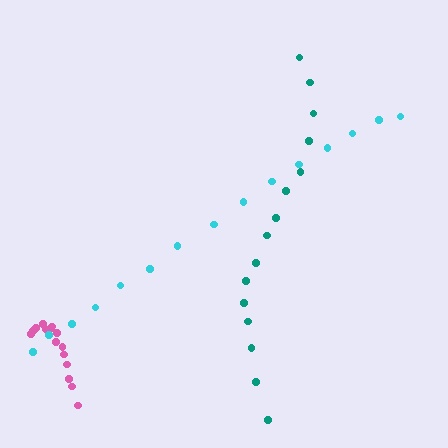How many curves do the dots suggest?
There are 3 distinct paths.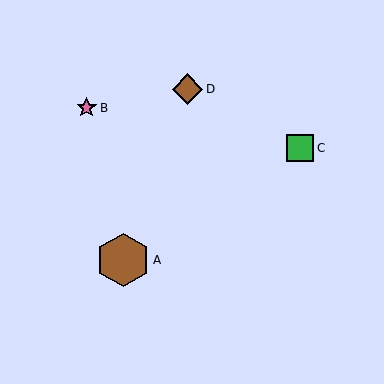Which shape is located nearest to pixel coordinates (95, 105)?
The pink star (labeled B) at (87, 108) is nearest to that location.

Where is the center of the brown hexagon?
The center of the brown hexagon is at (123, 260).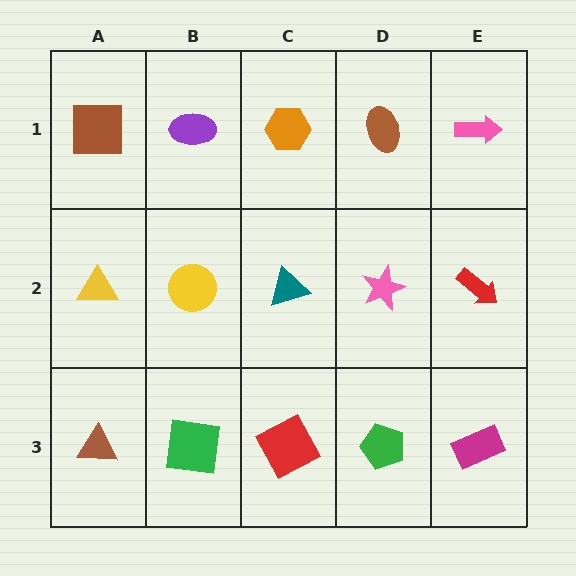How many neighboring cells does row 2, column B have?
4.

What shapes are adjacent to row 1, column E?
A red arrow (row 2, column E), a brown ellipse (row 1, column D).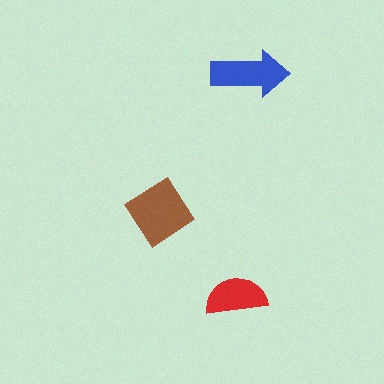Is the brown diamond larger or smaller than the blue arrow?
Larger.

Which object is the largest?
The brown diamond.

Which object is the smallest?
The red semicircle.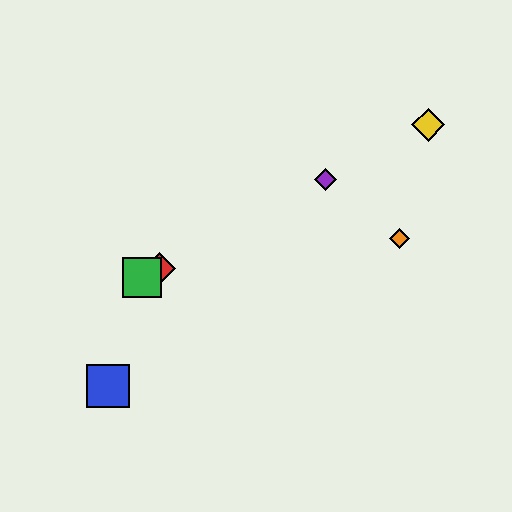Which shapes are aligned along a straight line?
The red diamond, the green square, the yellow diamond, the purple diamond are aligned along a straight line.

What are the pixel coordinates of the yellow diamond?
The yellow diamond is at (428, 125).